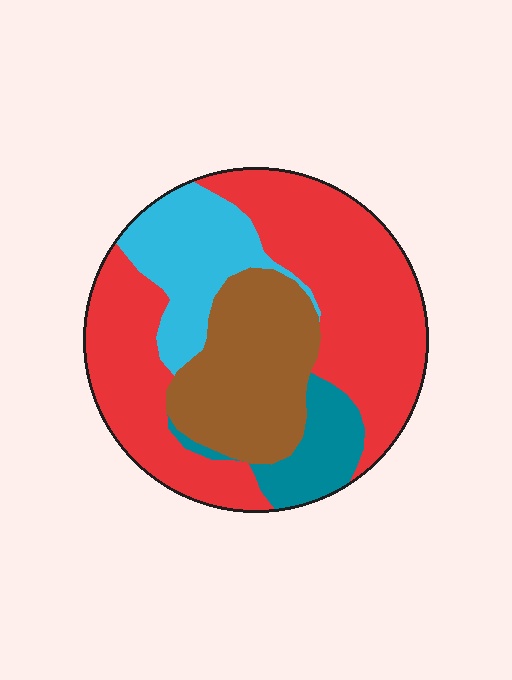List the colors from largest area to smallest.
From largest to smallest: red, brown, cyan, teal.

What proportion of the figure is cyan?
Cyan covers 16% of the figure.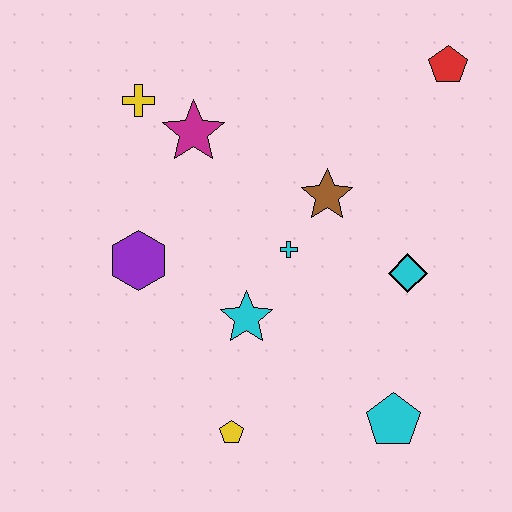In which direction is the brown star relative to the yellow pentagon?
The brown star is above the yellow pentagon.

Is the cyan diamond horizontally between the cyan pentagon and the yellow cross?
No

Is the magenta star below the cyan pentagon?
No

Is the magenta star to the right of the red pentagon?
No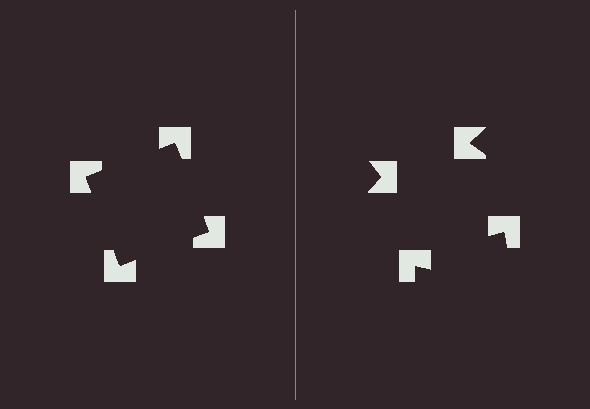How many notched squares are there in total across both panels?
8 — 4 on each side.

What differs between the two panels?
The notched squares are positioned identically on both sides; only the wedge orientations differ. On the left they align to a square; on the right they are misaligned.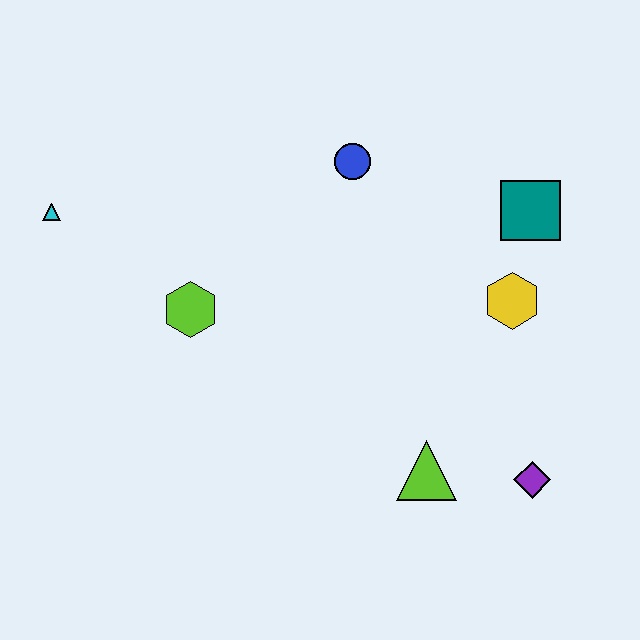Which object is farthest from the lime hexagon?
The purple diamond is farthest from the lime hexagon.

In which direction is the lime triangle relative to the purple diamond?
The lime triangle is to the left of the purple diamond.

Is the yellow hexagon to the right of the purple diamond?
No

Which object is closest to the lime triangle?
The purple diamond is closest to the lime triangle.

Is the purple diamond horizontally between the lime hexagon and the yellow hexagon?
No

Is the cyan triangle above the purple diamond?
Yes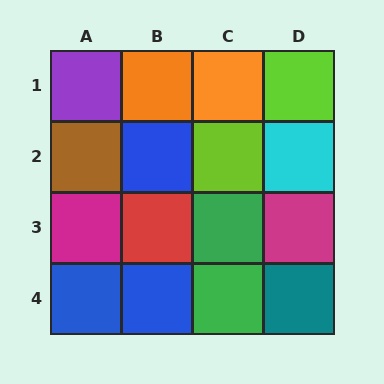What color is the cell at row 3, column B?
Red.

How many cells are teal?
1 cell is teal.